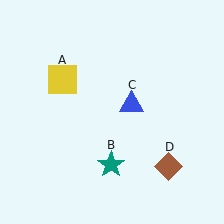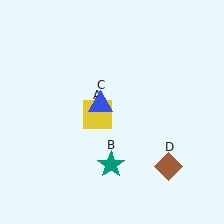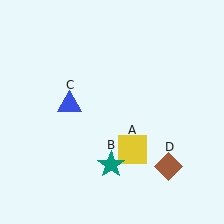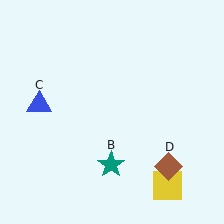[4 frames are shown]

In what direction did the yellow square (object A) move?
The yellow square (object A) moved down and to the right.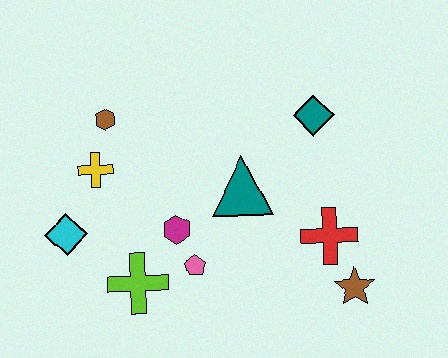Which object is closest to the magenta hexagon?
The pink pentagon is closest to the magenta hexagon.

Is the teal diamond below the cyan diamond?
No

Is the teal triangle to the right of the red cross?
No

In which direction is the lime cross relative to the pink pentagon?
The lime cross is to the left of the pink pentagon.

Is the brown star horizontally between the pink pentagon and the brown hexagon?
No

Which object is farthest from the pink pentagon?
The teal diamond is farthest from the pink pentagon.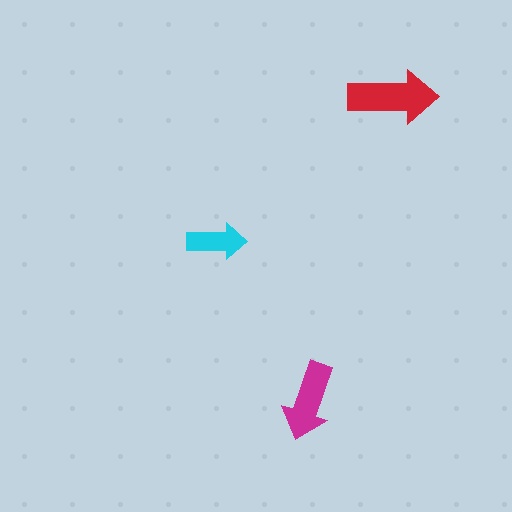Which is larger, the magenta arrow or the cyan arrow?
The magenta one.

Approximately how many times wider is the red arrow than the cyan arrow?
About 1.5 times wider.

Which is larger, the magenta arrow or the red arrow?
The red one.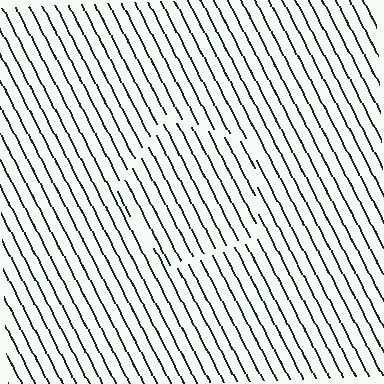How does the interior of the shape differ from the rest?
The interior of the shape contains the same grating, shifted by half a period — the contour is defined by the phase discontinuity where line-ends from the inner and outer gratings abut.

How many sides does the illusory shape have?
5 sides — the line-ends trace a pentagon.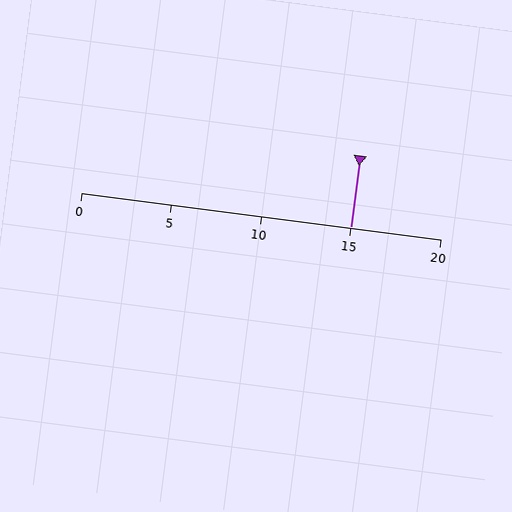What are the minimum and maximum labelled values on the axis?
The axis runs from 0 to 20.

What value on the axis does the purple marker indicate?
The marker indicates approximately 15.